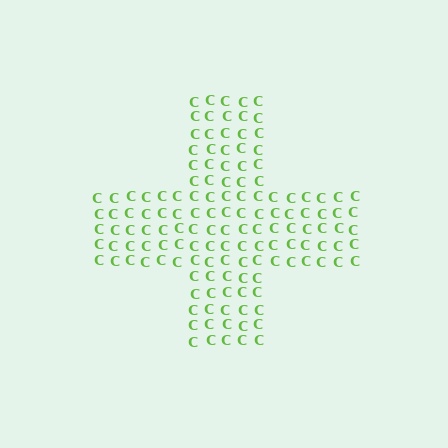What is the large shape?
The large shape is a cross.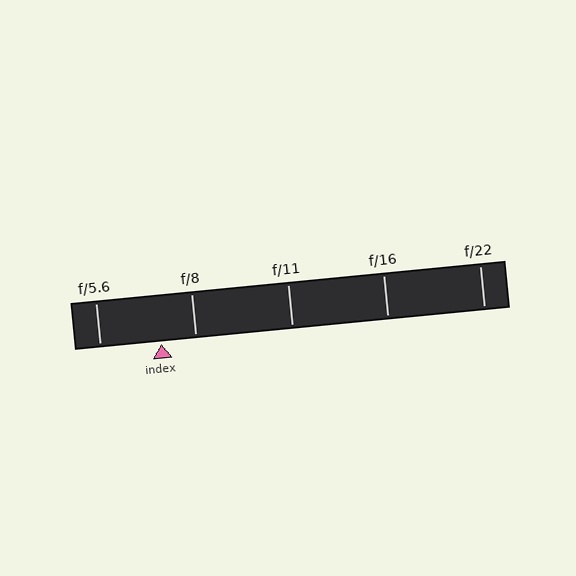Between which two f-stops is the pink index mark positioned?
The index mark is between f/5.6 and f/8.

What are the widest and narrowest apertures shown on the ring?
The widest aperture shown is f/5.6 and the narrowest is f/22.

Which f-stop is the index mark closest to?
The index mark is closest to f/8.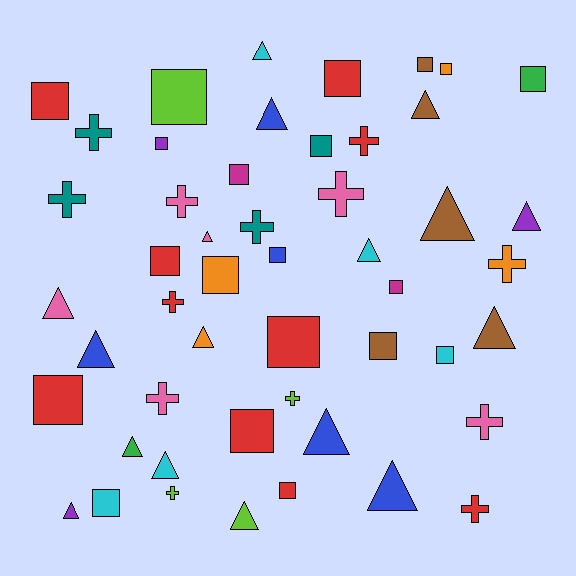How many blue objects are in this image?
There are 5 blue objects.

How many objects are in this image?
There are 50 objects.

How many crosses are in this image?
There are 13 crosses.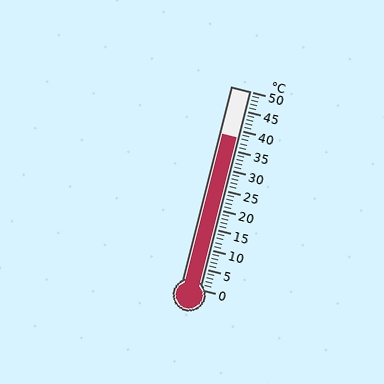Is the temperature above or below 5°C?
The temperature is above 5°C.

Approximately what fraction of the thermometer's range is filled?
The thermometer is filled to approximately 75% of its range.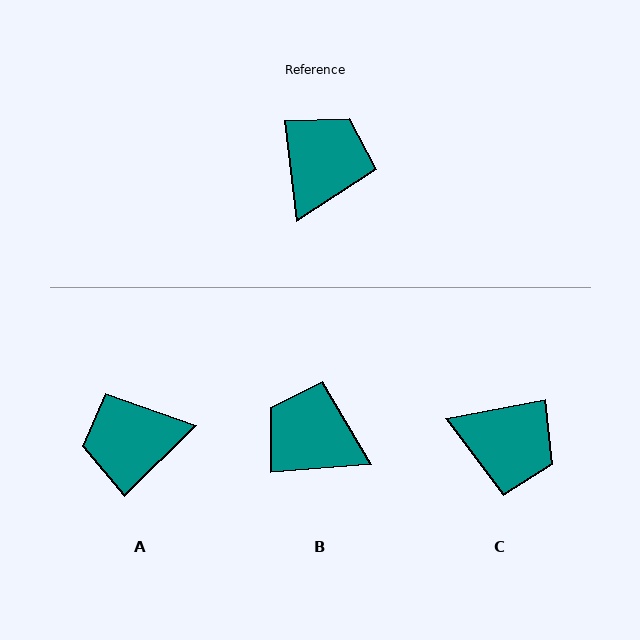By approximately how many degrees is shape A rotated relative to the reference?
Approximately 128 degrees counter-clockwise.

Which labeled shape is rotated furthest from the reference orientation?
A, about 128 degrees away.